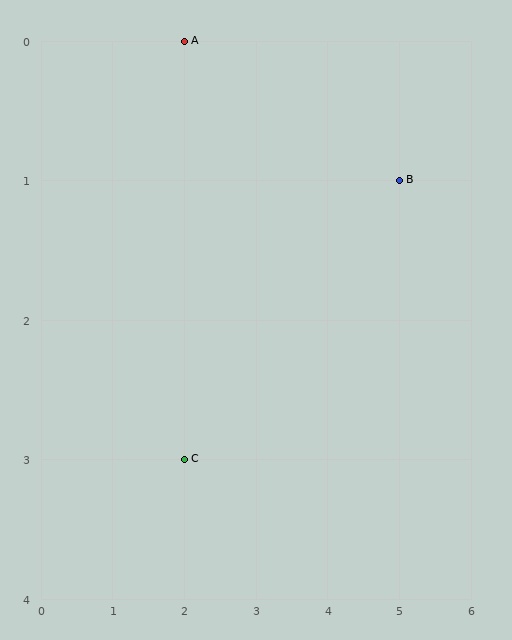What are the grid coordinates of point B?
Point B is at grid coordinates (5, 1).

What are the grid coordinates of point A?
Point A is at grid coordinates (2, 0).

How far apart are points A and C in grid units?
Points A and C are 3 rows apart.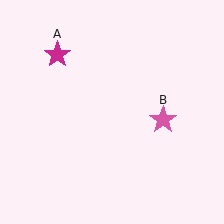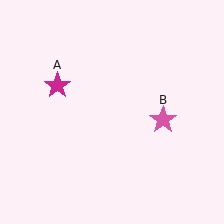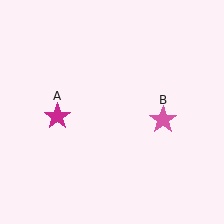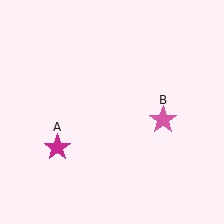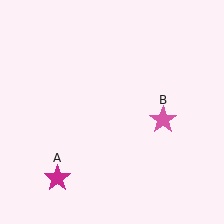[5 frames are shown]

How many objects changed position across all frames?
1 object changed position: magenta star (object A).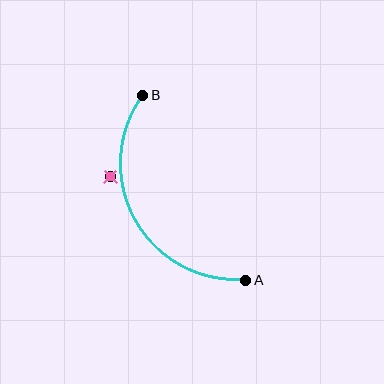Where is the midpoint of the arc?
The arc midpoint is the point on the curve farthest from the straight line joining A and B. It sits to the left of that line.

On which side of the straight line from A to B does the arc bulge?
The arc bulges to the left of the straight line connecting A and B.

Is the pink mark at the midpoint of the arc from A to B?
No — the pink mark does not lie on the arc at all. It sits slightly outside the curve.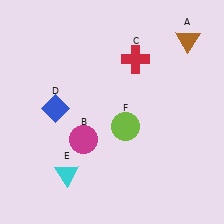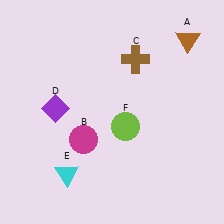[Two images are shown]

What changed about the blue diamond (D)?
In Image 1, D is blue. In Image 2, it changed to purple.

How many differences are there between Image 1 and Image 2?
There are 2 differences between the two images.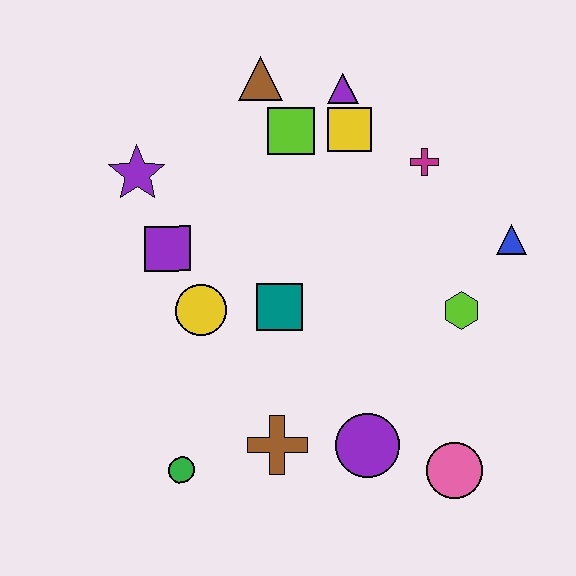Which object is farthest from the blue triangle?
The green circle is farthest from the blue triangle.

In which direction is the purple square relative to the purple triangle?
The purple square is to the left of the purple triangle.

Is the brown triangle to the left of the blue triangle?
Yes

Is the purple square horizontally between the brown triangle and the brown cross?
No